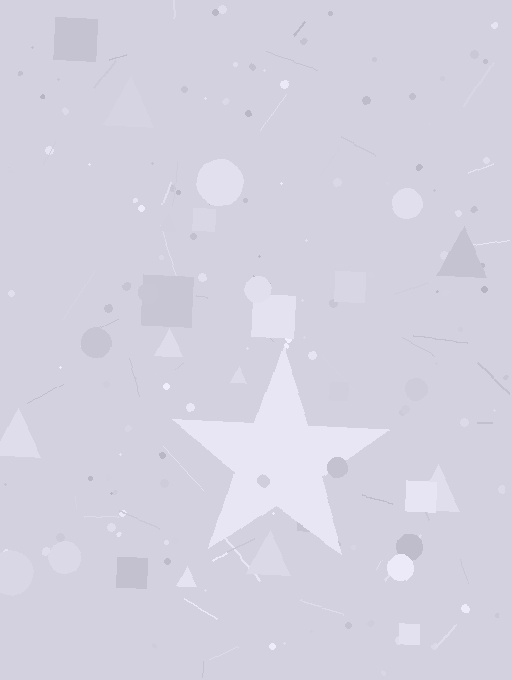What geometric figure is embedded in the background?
A star is embedded in the background.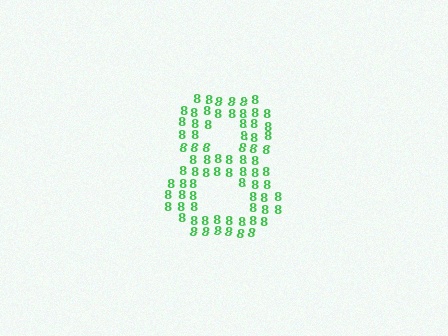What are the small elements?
The small elements are digit 8's.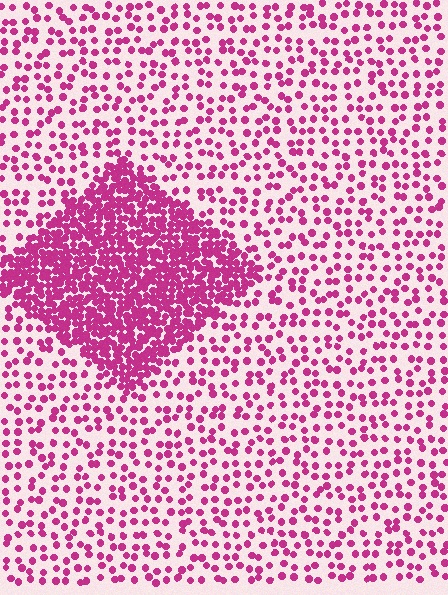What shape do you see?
I see a diamond.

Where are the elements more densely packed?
The elements are more densely packed inside the diamond boundary.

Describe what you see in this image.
The image contains small magenta elements arranged at two different densities. A diamond-shaped region is visible where the elements are more densely packed than the surrounding area.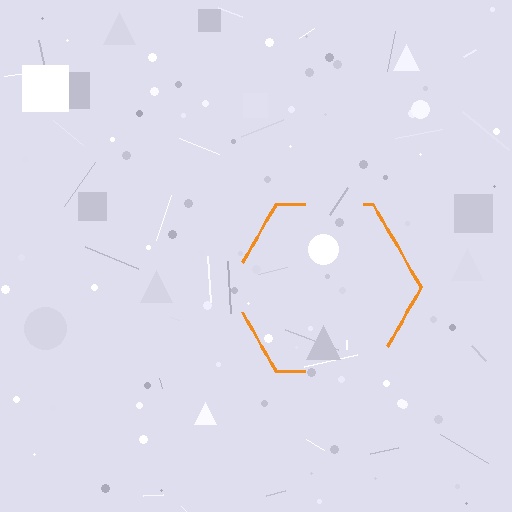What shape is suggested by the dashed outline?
The dashed outline suggests a hexagon.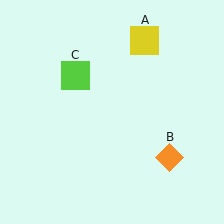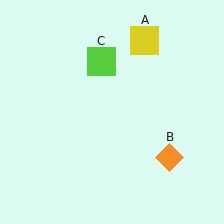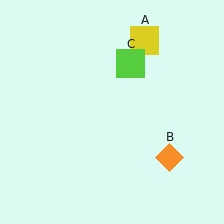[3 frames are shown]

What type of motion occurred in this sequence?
The lime square (object C) rotated clockwise around the center of the scene.